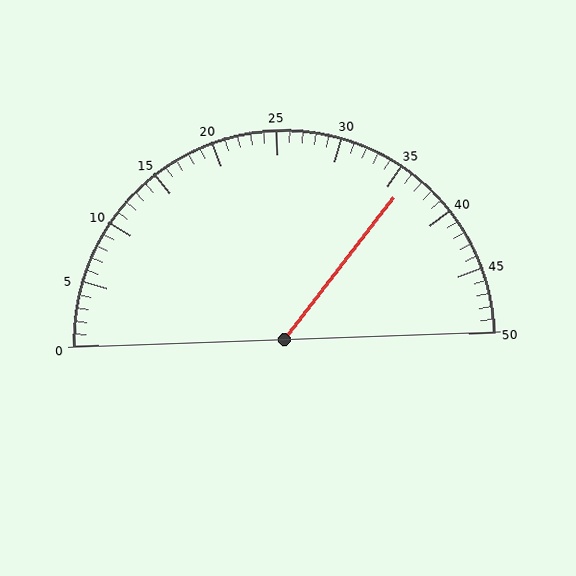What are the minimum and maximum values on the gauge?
The gauge ranges from 0 to 50.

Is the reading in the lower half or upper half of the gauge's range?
The reading is in the upper half of the range (0 to 50).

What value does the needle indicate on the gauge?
The needle indicates approximately 36.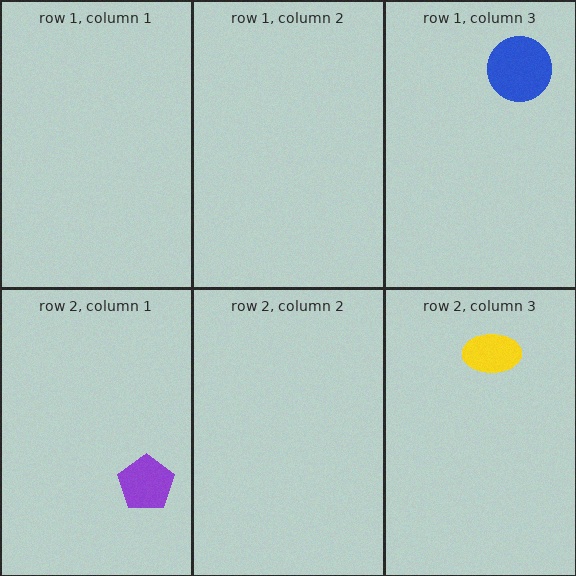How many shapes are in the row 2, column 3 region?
1.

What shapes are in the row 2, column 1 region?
The purple pentagon.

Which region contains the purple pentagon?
The row 2, column 1 region.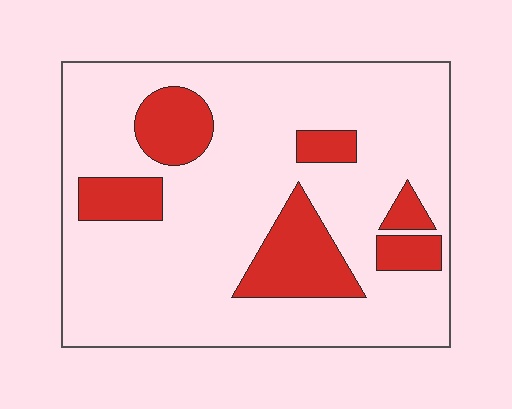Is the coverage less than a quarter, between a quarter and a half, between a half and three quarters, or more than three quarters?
Less than a quarter.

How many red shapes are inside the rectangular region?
6.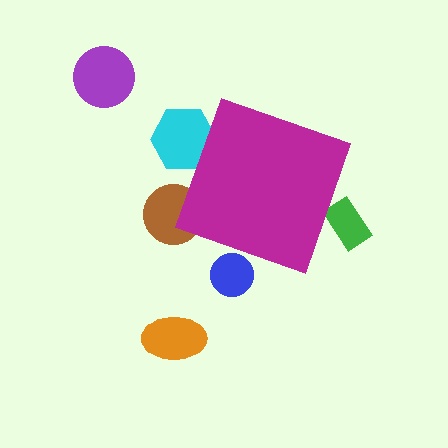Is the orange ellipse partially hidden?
No, the orange ellipse is fully visible.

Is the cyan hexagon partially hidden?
Yes, the cyan hexagon is partially hidden behind the magenta diamond.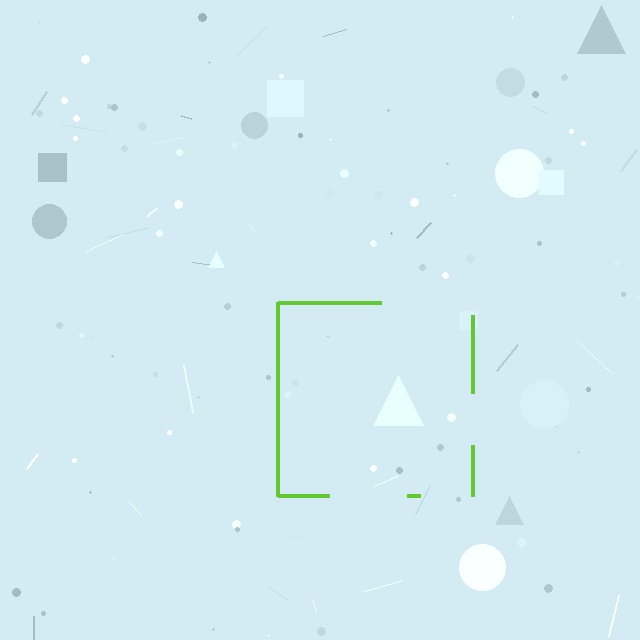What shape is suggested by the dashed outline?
The dashed outline suggests a square.